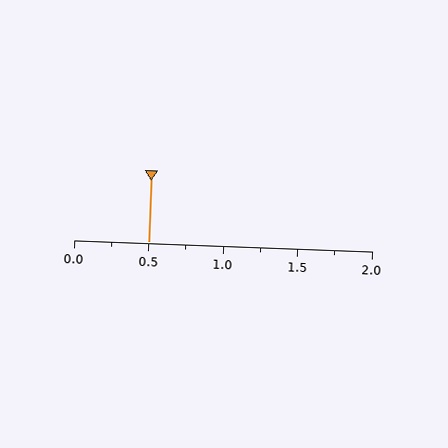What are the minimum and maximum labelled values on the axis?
The axis runs from 0.0 to 2.0.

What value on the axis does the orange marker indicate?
The marker indicates approximately 0.5.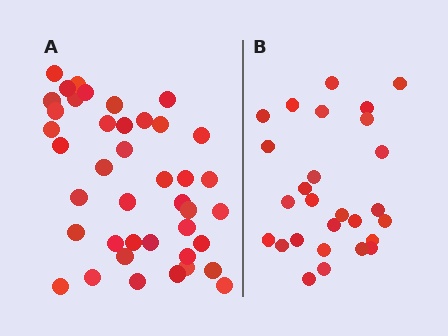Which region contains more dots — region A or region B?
Region A (the left region) has more dots.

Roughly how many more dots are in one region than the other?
Region A has approximately 15 more dots than region B.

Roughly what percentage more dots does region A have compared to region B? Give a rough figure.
About 50% more.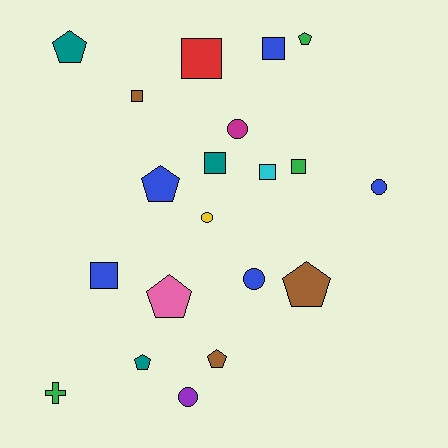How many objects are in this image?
There are 20 objects.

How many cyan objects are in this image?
There is 1 cyan object.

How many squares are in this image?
There are 7 squares.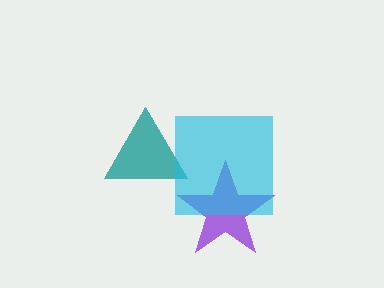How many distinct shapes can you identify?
There are 3 distinct shapes: a purple star, a teal triangle, a cyan square.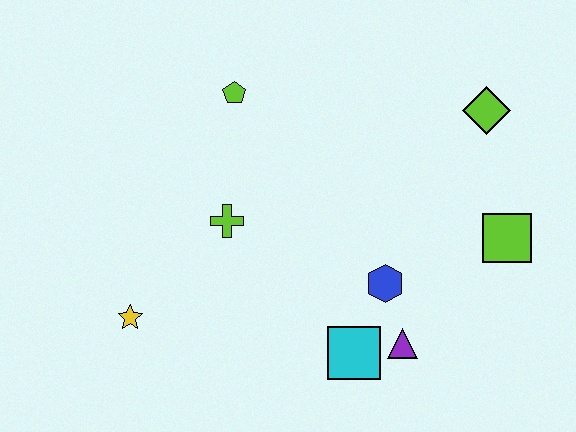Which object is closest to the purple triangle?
The cyan square is closest to the purple triangle.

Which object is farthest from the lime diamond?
The yellow star is farthest from the lime diamond.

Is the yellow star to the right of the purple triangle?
No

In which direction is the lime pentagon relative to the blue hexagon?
The lime pentagon is above the blue hexagon.